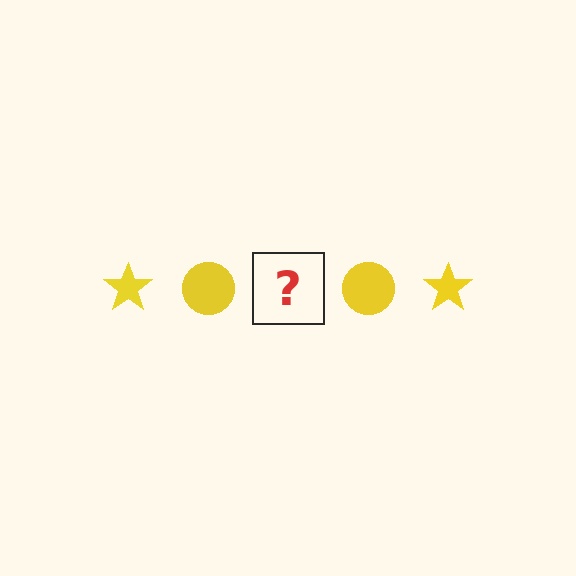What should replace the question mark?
The question mark should be replaced with a yellow star.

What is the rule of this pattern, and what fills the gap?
The rule is that the pattern cycles through star, circle shapes in yellow. The gap should be filled with a yellow star.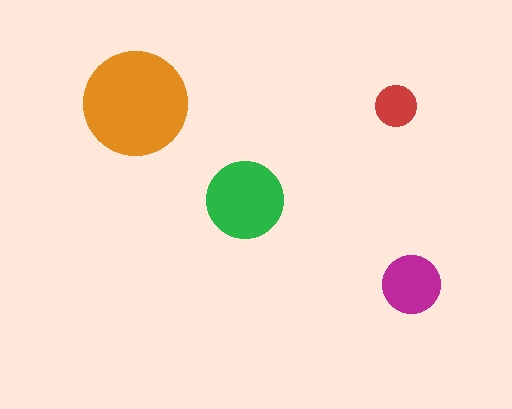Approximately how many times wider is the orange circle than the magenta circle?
About 2 times wider.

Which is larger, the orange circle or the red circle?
The orange one.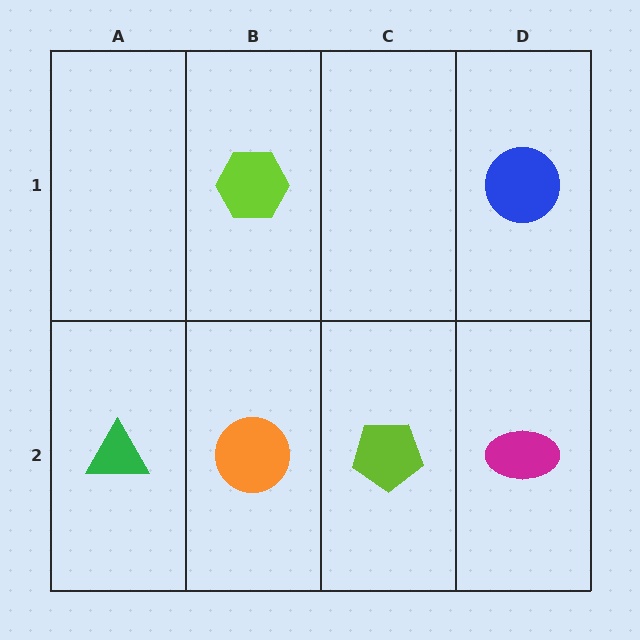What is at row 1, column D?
A blue circle.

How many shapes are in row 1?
2 shapes.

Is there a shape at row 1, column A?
No, that cell is empty.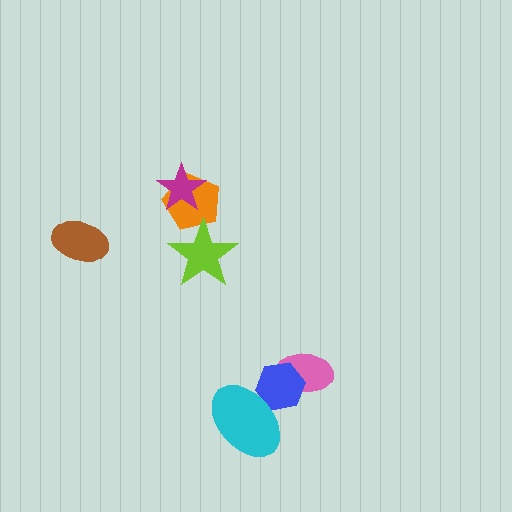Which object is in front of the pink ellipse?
The blue hexagon is in front of the pink ellipse.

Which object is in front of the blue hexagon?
The cyan ellipse is in front of the blue hexagon.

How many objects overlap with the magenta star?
1 object overlaps with the magenta star.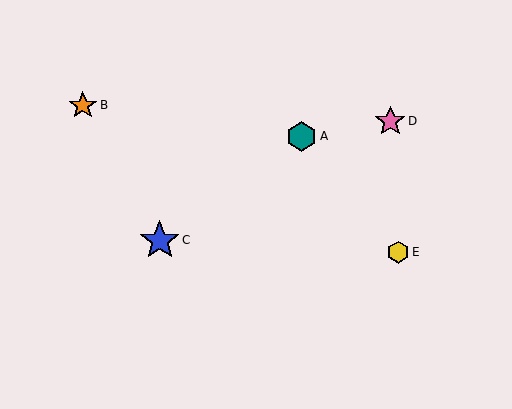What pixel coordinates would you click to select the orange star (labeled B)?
Click at (83, 105) to select the orange star B.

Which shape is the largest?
The blue star (labeled C) is the largest.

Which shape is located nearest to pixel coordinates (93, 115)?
The orange star (labeled B) at (83, 105) is nearest to that location.